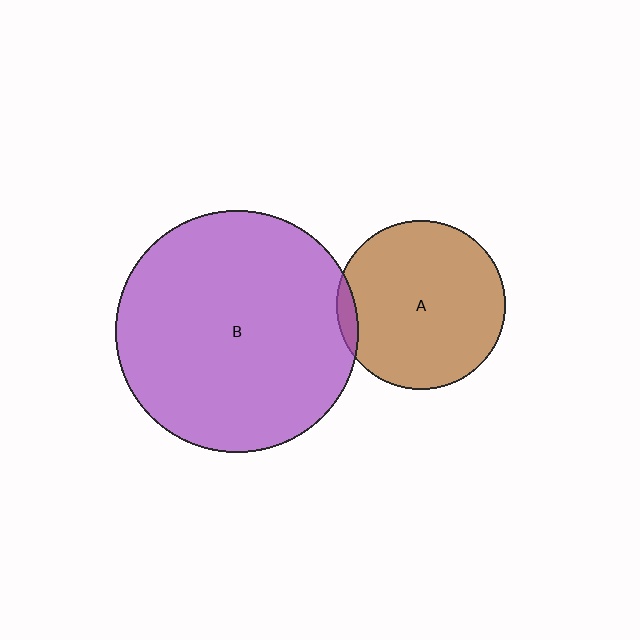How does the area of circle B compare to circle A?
Approximately 2.1 times.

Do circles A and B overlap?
Yes.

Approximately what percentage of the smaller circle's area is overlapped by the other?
Approximately 5%.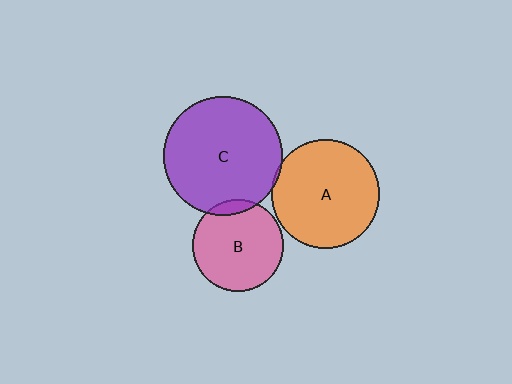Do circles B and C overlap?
Yes.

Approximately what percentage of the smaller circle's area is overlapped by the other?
Approximately 10%.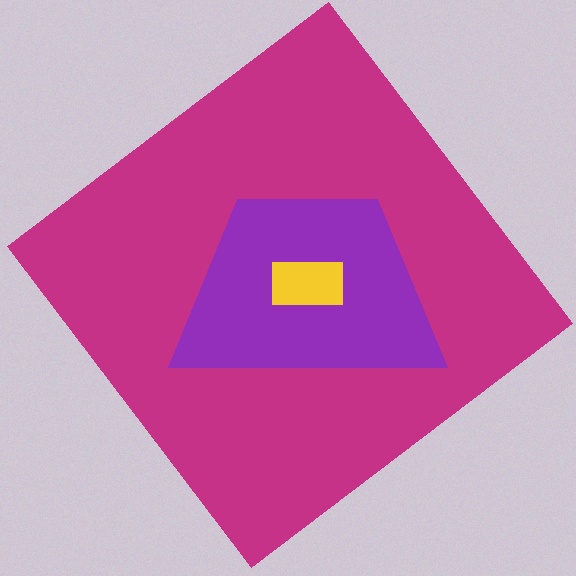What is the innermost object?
The yellow rectangle.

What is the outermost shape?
The magenta diamond.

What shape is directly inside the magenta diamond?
The purple trapezoid.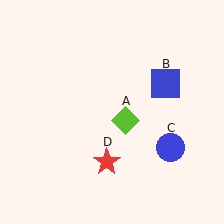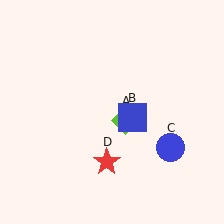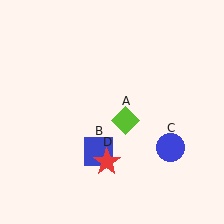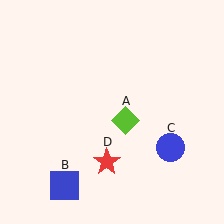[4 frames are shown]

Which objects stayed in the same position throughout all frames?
Lime diamond (object A) and blue circle (object C) and red star (object D) remained stationary.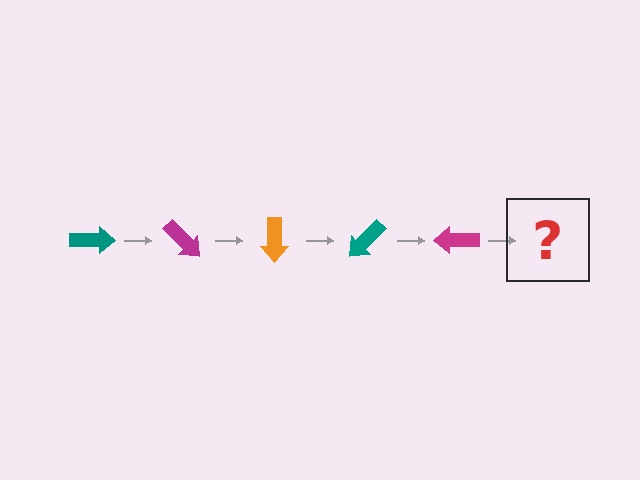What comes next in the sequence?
The next element should be an orange arrow, rotated 225 degrees from the start.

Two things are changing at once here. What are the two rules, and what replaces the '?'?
The two rules are that it rotates 45 degrees each step and the color cycles through teal, magenta, and orange. The '?' should be an orange arrow, rotated 225 degrees from the start.